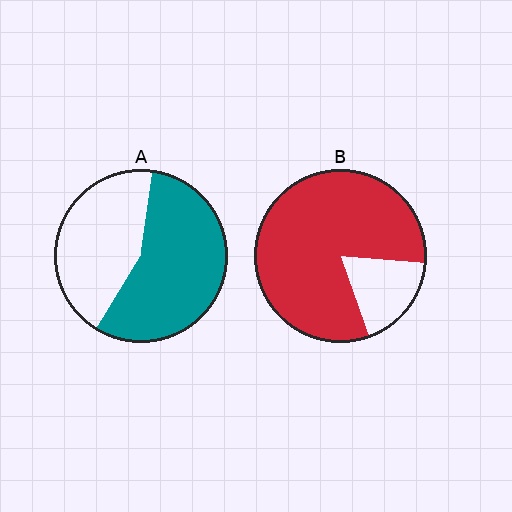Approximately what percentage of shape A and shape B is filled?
A is approximately 55% and B is approximately 80%.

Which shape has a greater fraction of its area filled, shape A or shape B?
Shape B.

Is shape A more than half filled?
Yes.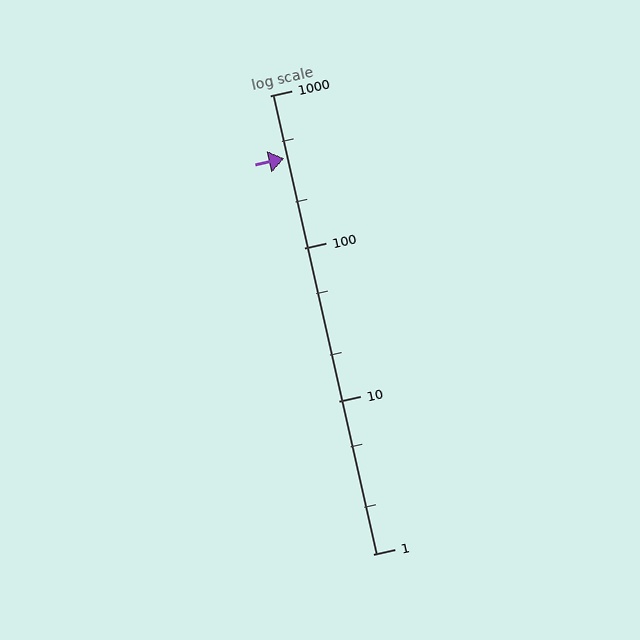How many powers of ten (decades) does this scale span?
The scale spans 3 decades, from 1 to 1000.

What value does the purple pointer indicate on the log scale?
The pointer indicates approximately 390.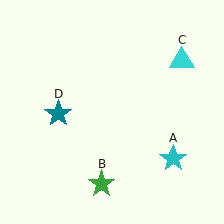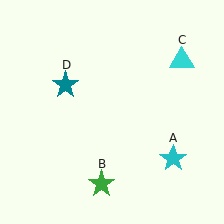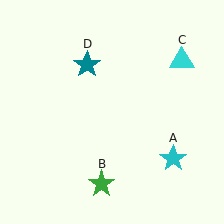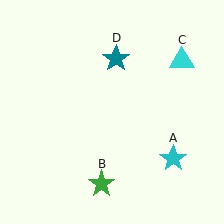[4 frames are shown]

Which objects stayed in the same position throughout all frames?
Cyan star (object A) and green star (object B) and cyan triangle (object C) remained stationary.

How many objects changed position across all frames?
1 object changed position: teal star (object D).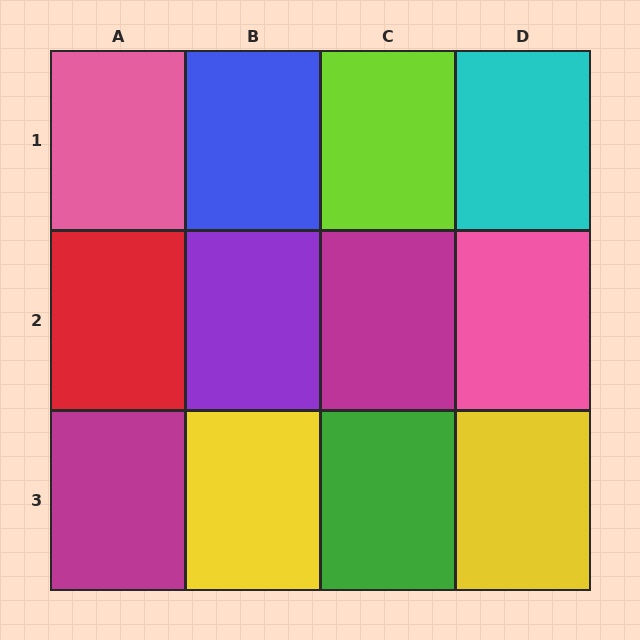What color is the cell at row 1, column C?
Lime.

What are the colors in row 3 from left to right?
Magenta, yellow, green, yellow.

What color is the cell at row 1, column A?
Pink.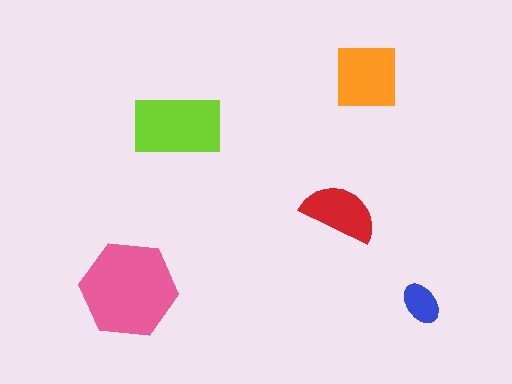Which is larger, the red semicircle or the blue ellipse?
The red semicircle.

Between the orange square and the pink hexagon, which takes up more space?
The pink hexagon.